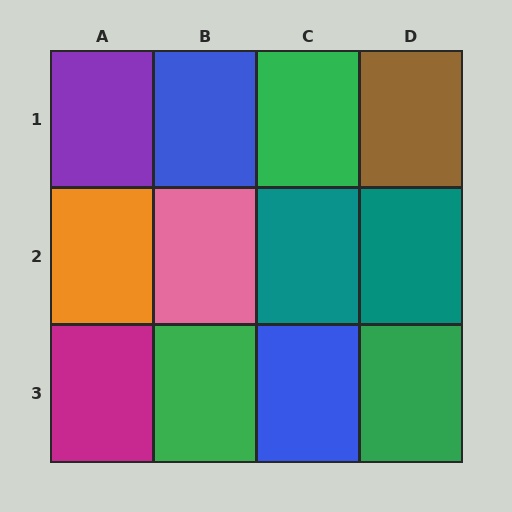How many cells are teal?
2 cells are teal.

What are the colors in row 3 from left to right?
Magenta, green, blue, green.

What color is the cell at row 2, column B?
Pink.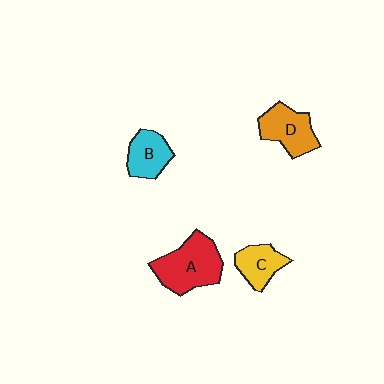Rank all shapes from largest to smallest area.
From largest to smallest: A (red), D (orange), B (cyan), C (yellow).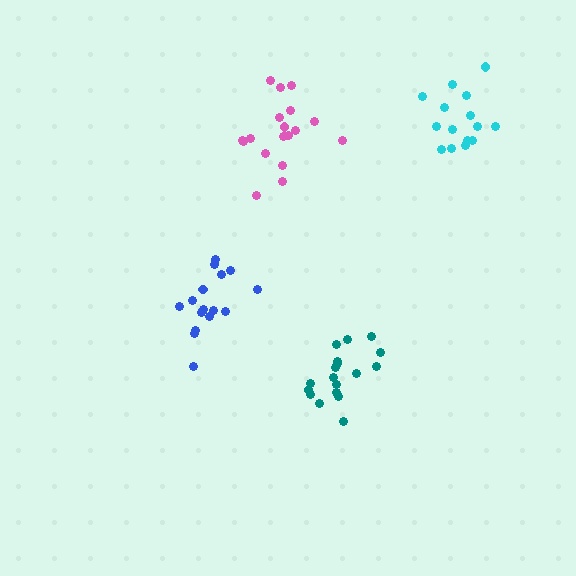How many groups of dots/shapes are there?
There are 4 groups.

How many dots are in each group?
Group 1: 18 dots, Group 2: 18 dots, Group 3: 15 dots, Group 4: 16 dots (67 total).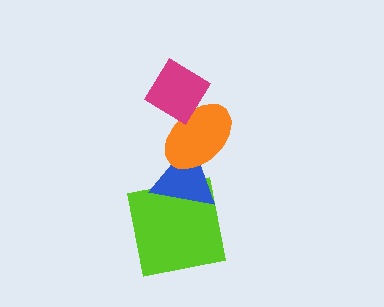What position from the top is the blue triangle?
The blue triangle is 3rd from the top.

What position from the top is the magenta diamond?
The magenta diamond is 1st from the top.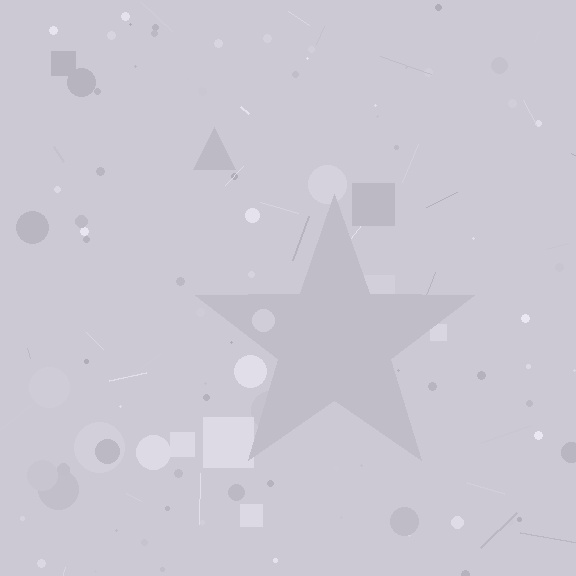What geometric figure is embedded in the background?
A star is embedded in the background.